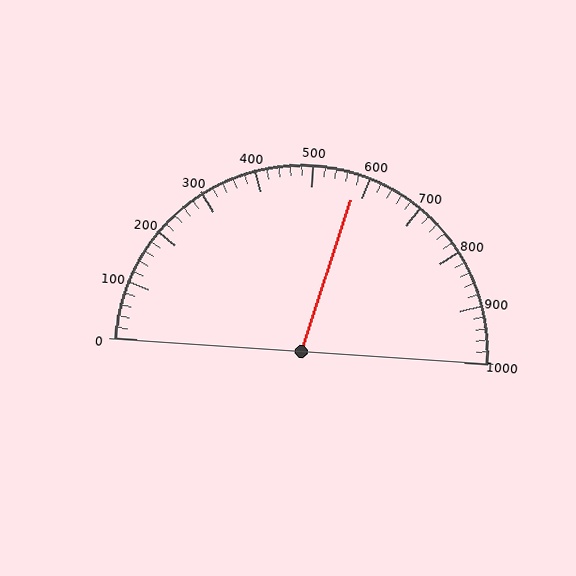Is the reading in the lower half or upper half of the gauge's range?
The reading is in the upper half of the range (0 to 1000).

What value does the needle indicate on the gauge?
The needle indicates approximately 580.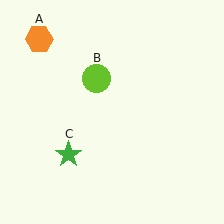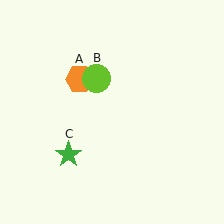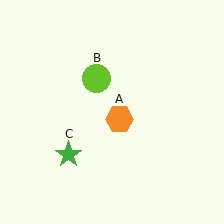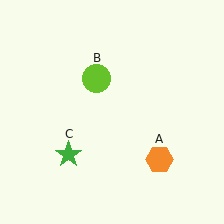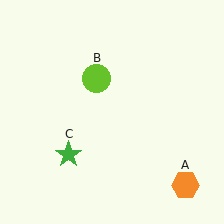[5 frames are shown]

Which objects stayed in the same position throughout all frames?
Lime circle (object B) and green star (object C) remained stationary.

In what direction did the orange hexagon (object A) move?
The orange hexagon (object A) moved down and to the right.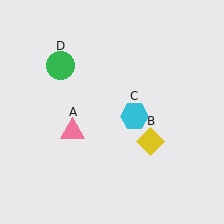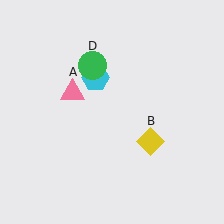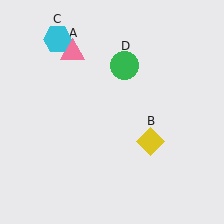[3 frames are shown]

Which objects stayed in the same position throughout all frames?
Yellow diamond (object B) remained stationary.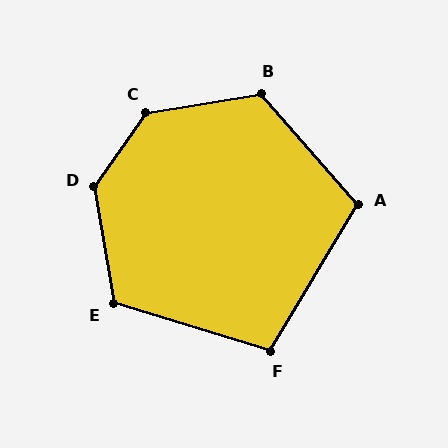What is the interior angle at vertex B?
Approximately 122 degrees (obtuse).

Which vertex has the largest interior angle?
D, at approximately 135 degrees.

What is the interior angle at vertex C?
Approximately 135 degrees (obtuse).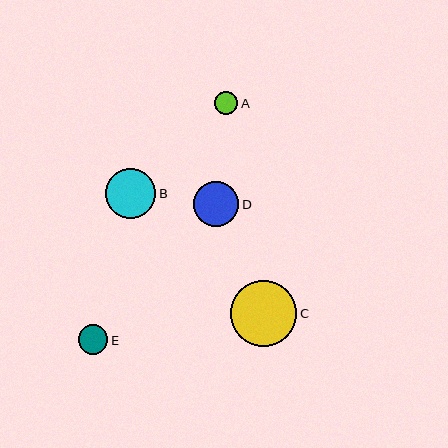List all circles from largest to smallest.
From largest to smallest: C, B, D, E, A.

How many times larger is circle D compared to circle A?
Circle D is approximately 2.0 times the size of circle A.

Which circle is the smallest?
Circle A is the smallest with a size of approximately 23 pixels.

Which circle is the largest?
Circle C is the largest with a size of approximately 66 pixels.